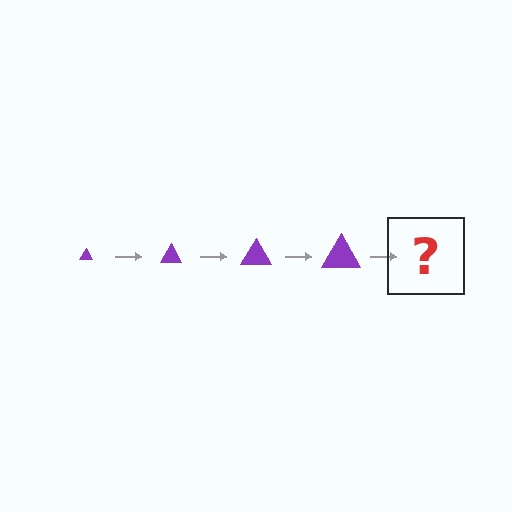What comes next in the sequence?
The next element should be a purple triangle, larger than the previous one.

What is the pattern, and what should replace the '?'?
The pattern is that the triangle gets progressively larger each step. The '?' should be a purple triangle, larger than the previous one.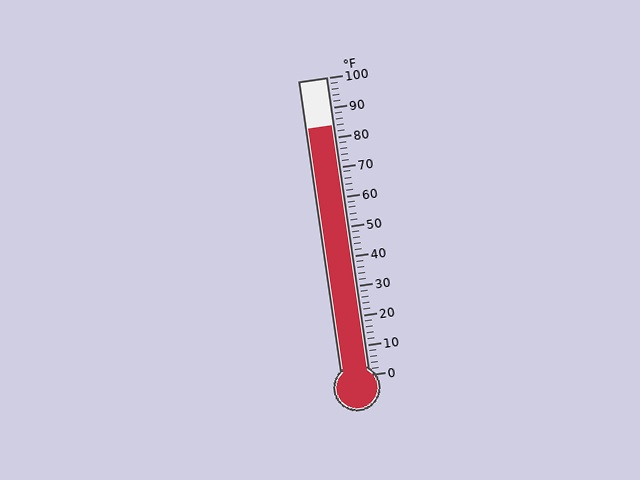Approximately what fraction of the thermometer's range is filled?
The thermometer is filled to approximately 85% of its range.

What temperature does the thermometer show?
The thermometer shows approximately 84°F.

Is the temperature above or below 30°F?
The temperature is above 30°F.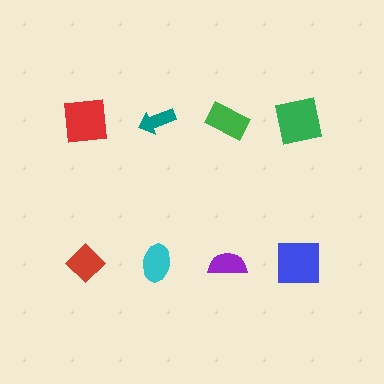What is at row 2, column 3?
A purple semicircle.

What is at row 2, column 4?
A blue square.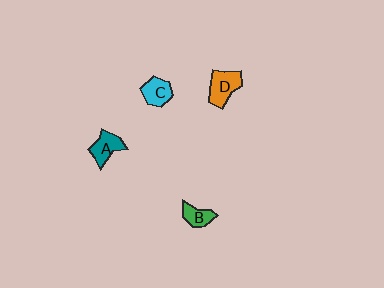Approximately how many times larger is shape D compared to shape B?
Approximately 1.6 times.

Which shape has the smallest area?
Shape B (green).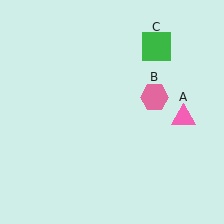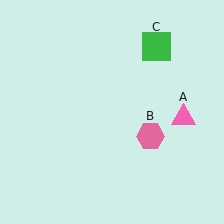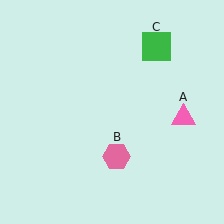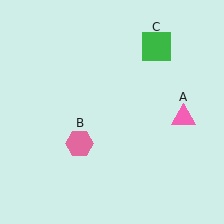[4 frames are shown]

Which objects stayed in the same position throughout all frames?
Pink triangle (object A) and green square (object C) remained stationary.